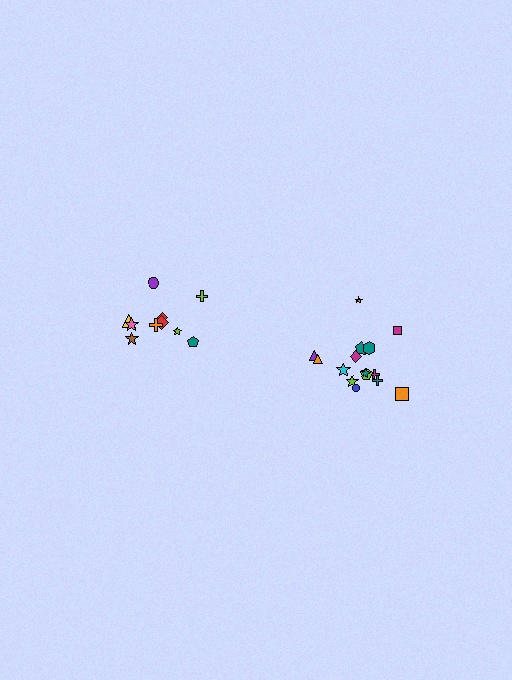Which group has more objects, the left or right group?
The right group.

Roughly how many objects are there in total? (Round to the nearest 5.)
Roughly 25 objects in total.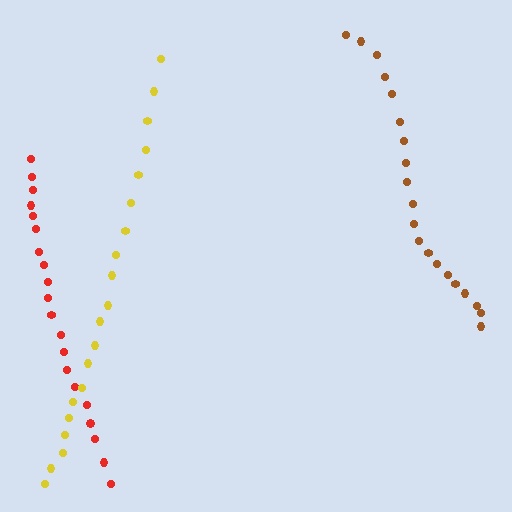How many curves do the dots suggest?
There are 3 distinct paths.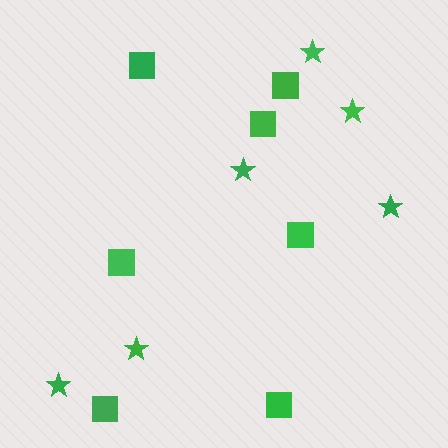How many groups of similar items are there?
There are 2 groups: one group of stars (6) and one group of squares (7).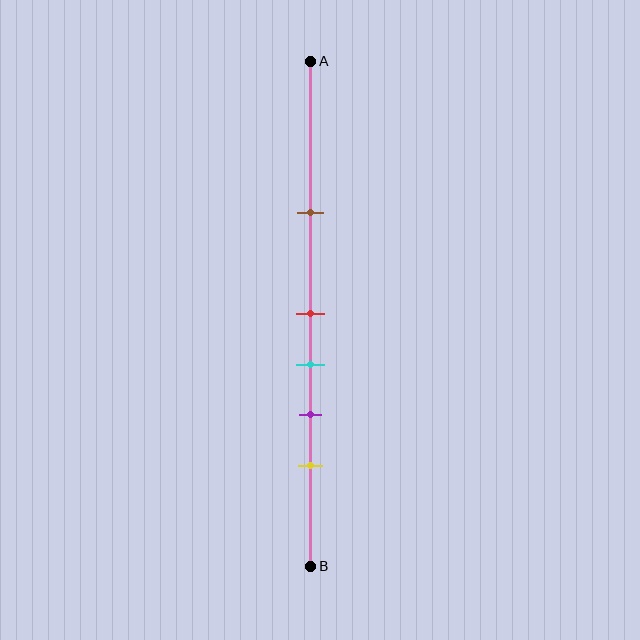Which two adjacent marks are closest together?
The red and cyan marks are the closest adjacent pair.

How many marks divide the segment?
There are 5 marks dividing the segment.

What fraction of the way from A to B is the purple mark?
The purple mark is approximately 70% (0.7) of the way from A to B.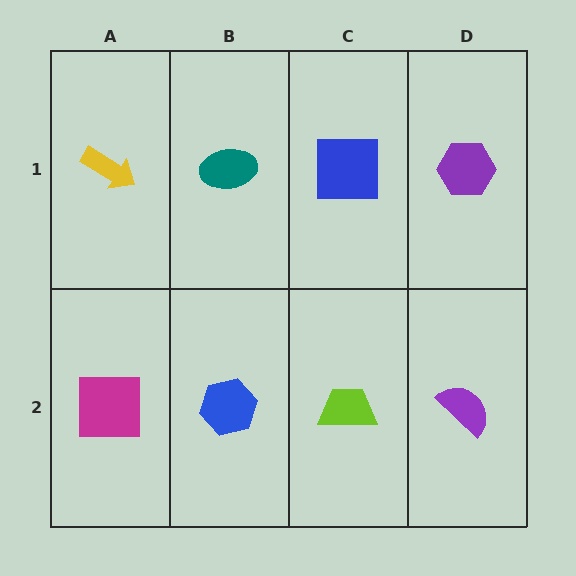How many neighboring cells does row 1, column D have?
2.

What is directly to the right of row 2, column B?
A lime trapezoid.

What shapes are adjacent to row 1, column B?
A blue hexagon (row 2, column B), a yellow arrow (row 1, column A), a blue square (row 1, column C).